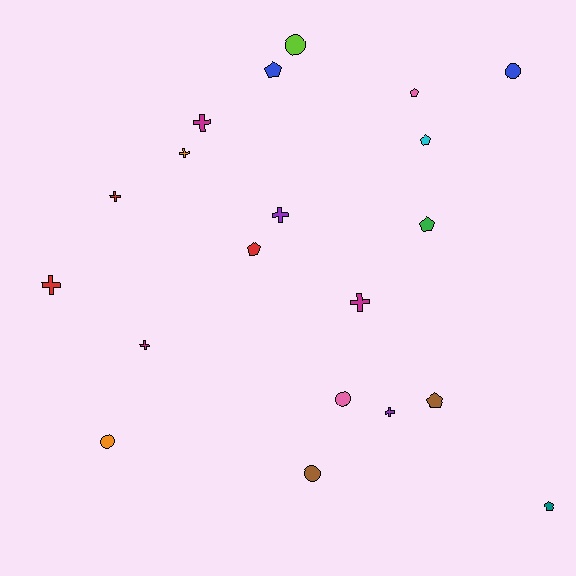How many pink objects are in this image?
There are 2 pink objects.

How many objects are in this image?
There are 20 objects.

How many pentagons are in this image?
There are 7 pentagons.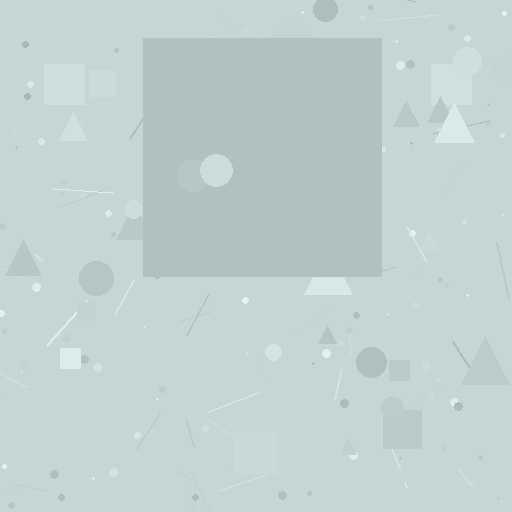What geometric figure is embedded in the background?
A square is embedded in the background.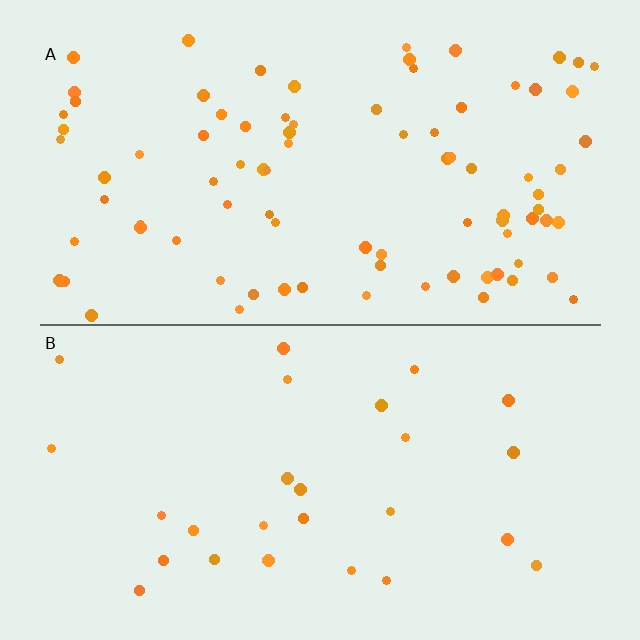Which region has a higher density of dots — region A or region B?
A (the top).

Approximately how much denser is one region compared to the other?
Approximately 3.3× — region A over region B.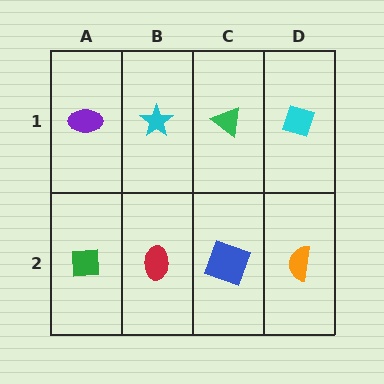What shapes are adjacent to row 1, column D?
An orange semicircle (row 2, column D), a green triangle (row 1, column C).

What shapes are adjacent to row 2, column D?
A cyan diamond (row 1, column D), a blue square (row 2, column C).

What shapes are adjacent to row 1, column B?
A red ellipse (row 2, column B), a purple ellipse (row 1, column A), a green triangle (row 1, column C).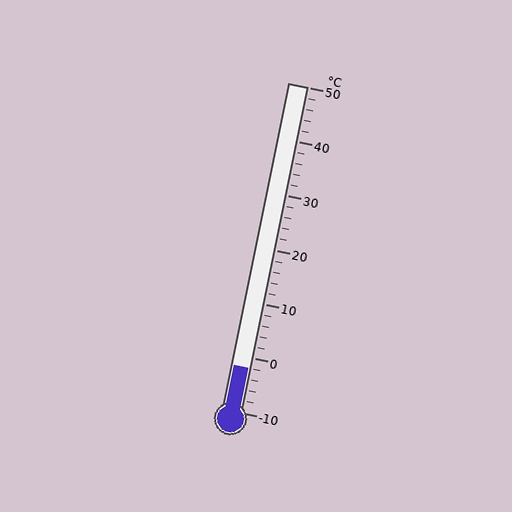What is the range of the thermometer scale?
The thermometer scale ranges from -10°C to 50°C.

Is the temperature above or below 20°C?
The temperature is below 20°C.